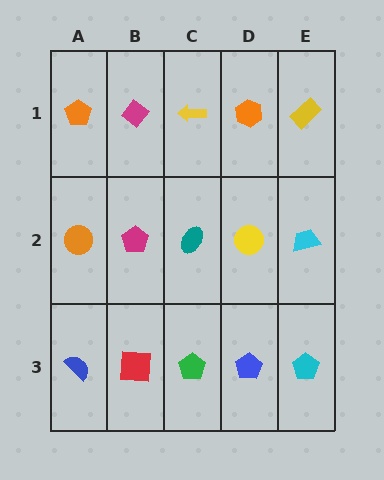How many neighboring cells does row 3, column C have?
3.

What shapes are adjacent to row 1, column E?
A cyan trapezoid (row 2, column E), an orange hexagon (row 1, column D).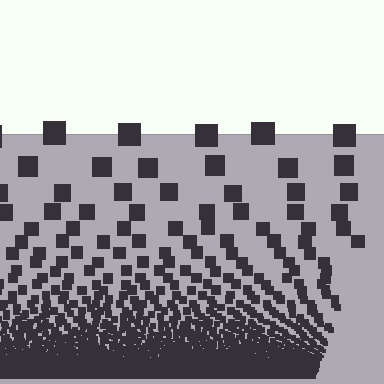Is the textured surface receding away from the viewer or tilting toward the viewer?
The surface appears to tilt toward the viewer. Texture elements get larger and sparser toward the top.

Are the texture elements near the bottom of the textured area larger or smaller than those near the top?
Smaller. The gradient is inverted — elements near the bottom are smaller and denser.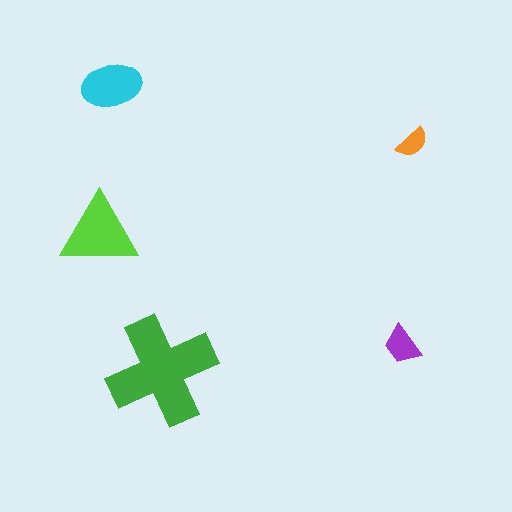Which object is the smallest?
The orange semicircle.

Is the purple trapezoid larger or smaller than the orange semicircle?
Larger.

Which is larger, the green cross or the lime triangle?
The green cross.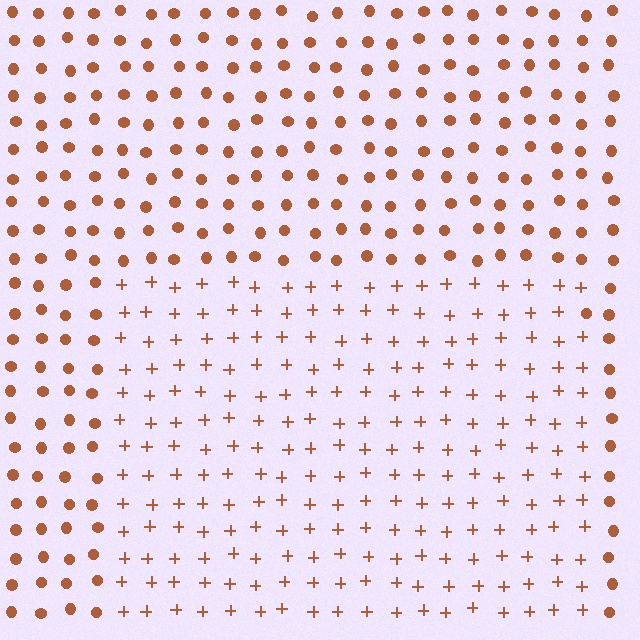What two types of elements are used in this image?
The image uses plus signs inside the rectangle region and circles outside it.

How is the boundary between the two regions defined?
The boundary is defined by a change in element shape: plus signs inside vs. circles outside. All elements share the same color and spacing.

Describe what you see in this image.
The image is filled with small brown elements arranged in a uniform grid. A rectangle-shaped region contains plus signs, while the surrounding area contains circles. The boundary is defined purely by the change in element shape.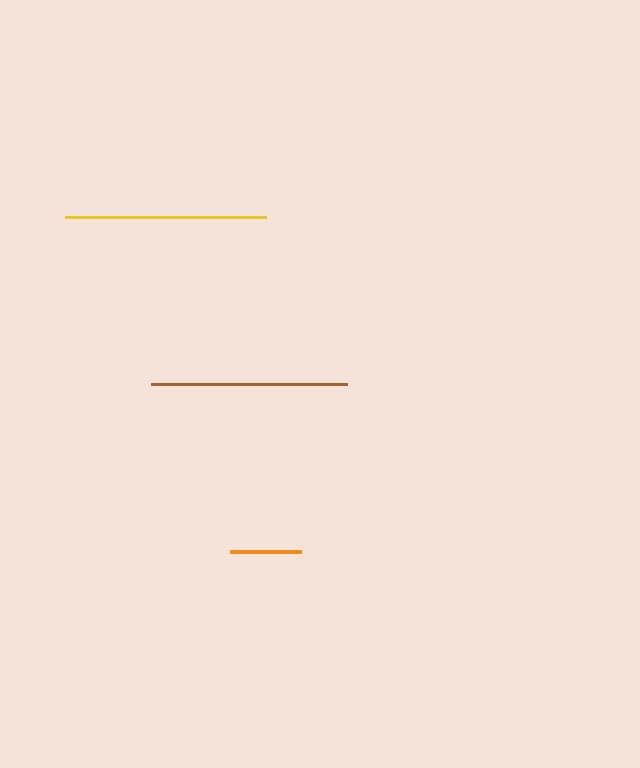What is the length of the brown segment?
The brown segment is approximately 196 pixels long.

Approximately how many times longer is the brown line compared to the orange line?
The brown line is approximately 2.8 times the length of the orange line.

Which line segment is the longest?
The yellow line is the longest at approximately 200 pixels.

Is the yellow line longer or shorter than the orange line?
The yellow line is longer than the orange line.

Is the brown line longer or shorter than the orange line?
The brown line is longer than the orange line.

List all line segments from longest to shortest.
From longest to shortest: yellow, brown, orange.